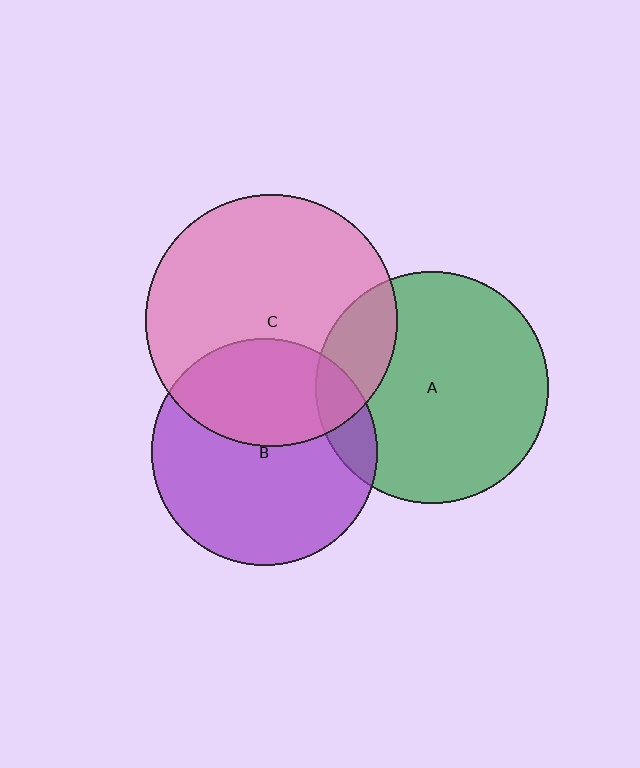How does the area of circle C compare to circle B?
Approximately 1.2 times.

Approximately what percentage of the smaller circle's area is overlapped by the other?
Approximately 20%.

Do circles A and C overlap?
Yes.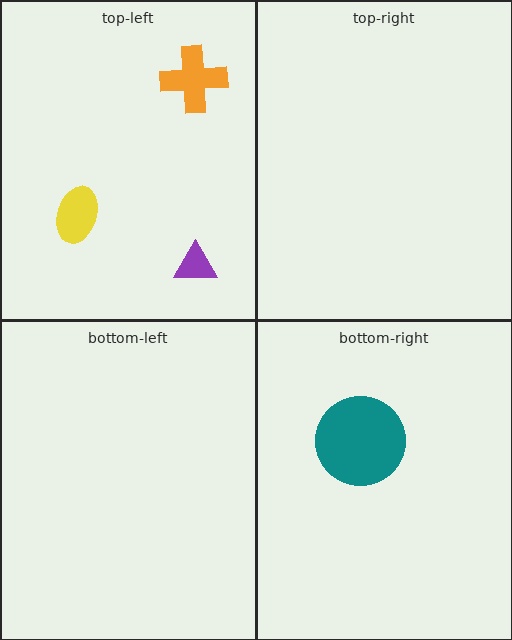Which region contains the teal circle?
The bottom-right region.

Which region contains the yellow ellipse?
The top-left region.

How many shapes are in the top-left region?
3.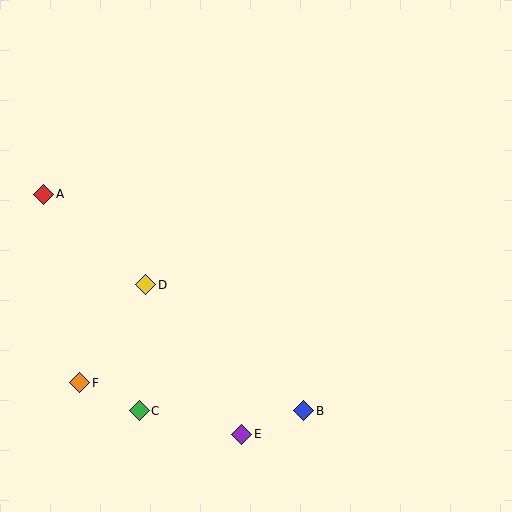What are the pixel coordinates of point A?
Point A is at (44, 194).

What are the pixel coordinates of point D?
Point D is at (146, 285).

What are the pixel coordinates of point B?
Point B is at (304, 411).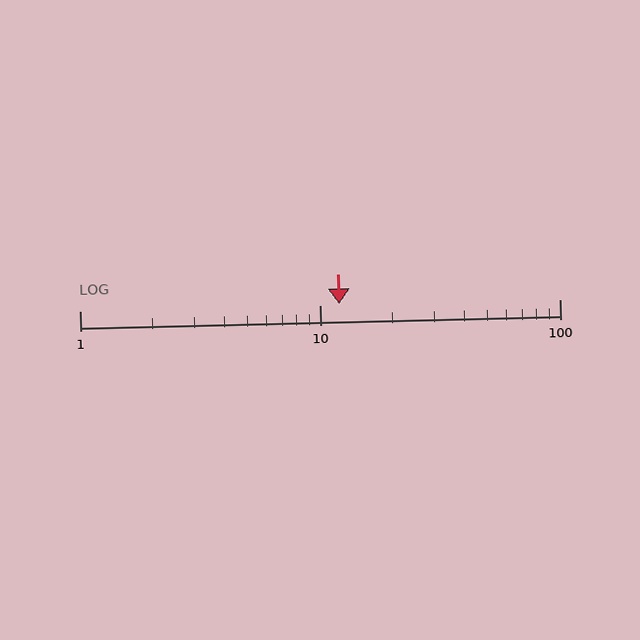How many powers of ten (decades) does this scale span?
The scale spans 2 decades, from 1 to 100.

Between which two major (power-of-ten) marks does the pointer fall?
The pointer is between 10 and 100.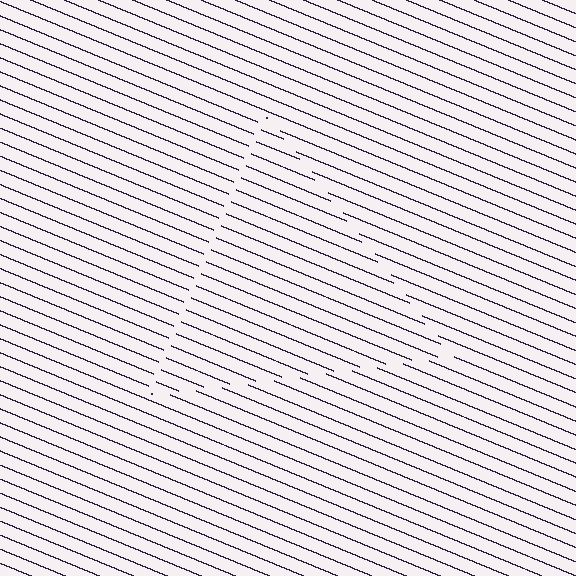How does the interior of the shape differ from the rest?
The interior of the shape contains the same grating, shifted by half a period — the contour is defined by the phase discontinuity where line-ends from the inner and outer gratings abut.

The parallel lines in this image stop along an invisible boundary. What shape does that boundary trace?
An illusory triangle. The interior of the shape contains the same grating, shifted by half a period — the contour is defined by the phase discontinuity where line-ends from the inner and outer gratings abut.